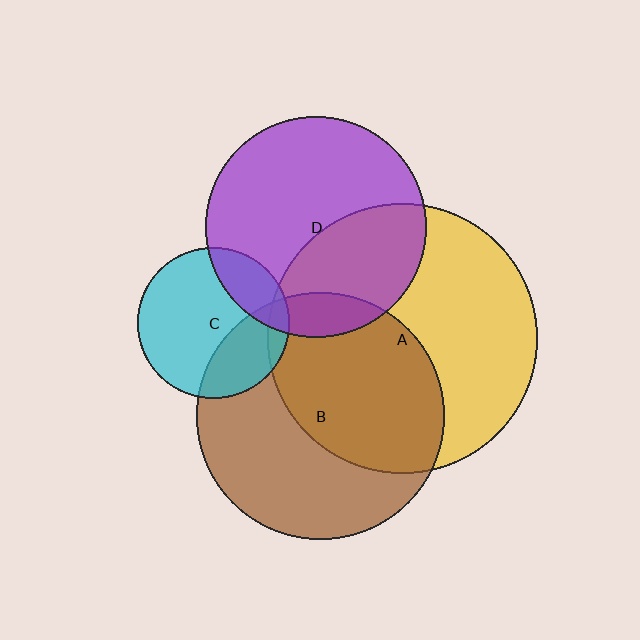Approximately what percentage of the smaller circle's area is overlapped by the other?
Approximately 40%.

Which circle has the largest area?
Circle A (yellow).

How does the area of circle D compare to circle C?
Approximately 2.1 times.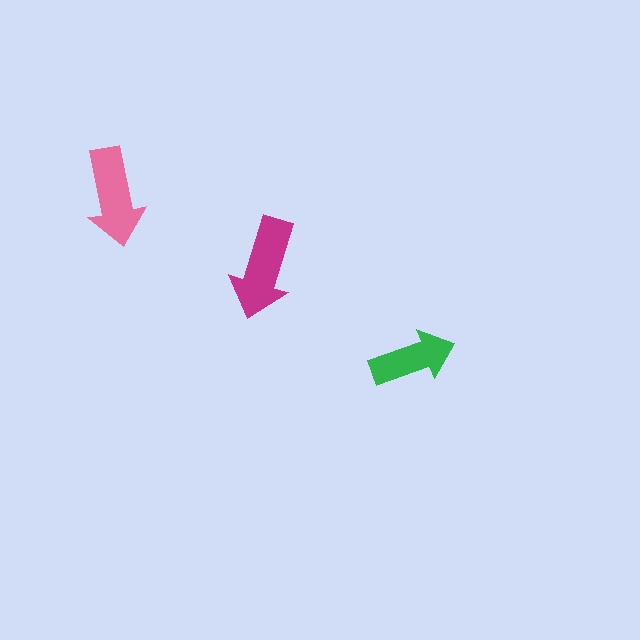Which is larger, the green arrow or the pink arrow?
The pink one.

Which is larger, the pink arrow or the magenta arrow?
The magenta one.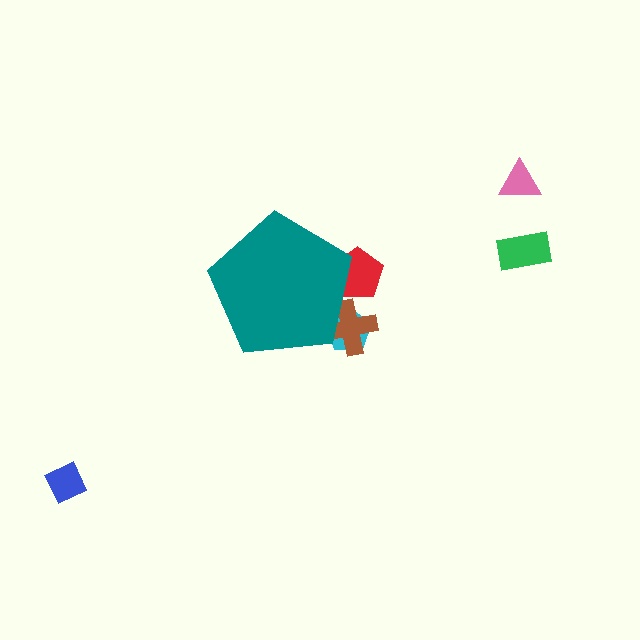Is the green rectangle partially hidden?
No, the green rectangle is fully visible.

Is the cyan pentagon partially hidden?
Yes, the cyan pentagon is partially hidden behind the teal pentagon.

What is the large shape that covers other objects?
A teal pentagon.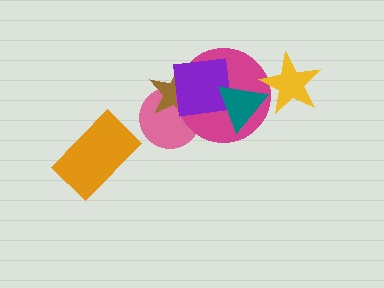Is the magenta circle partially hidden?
Yes, it is partially covered by another shape.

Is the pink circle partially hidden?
Yes, it is partially covered by another shape.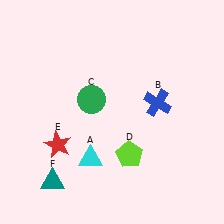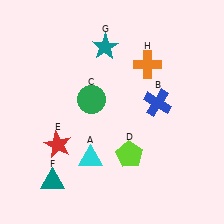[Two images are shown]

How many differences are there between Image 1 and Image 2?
There are 2 differences between the two images.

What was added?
A teal star (G), an orange cross (H) were added in Image 2.